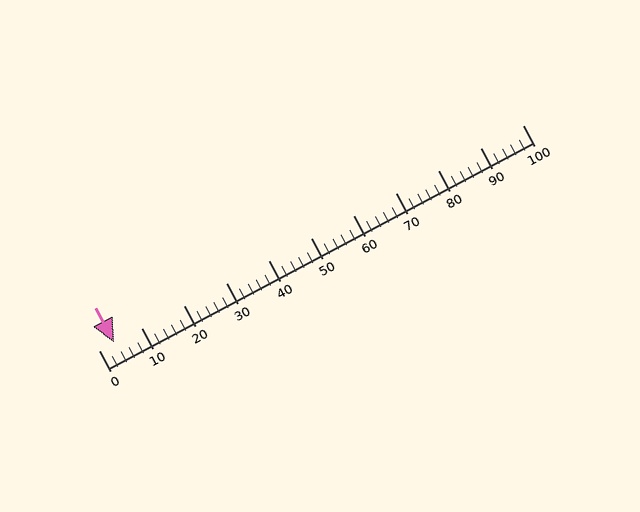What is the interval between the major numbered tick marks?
The major tick marks are spaced 10 units apart.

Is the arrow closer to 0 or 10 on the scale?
The arrow is closer to 0.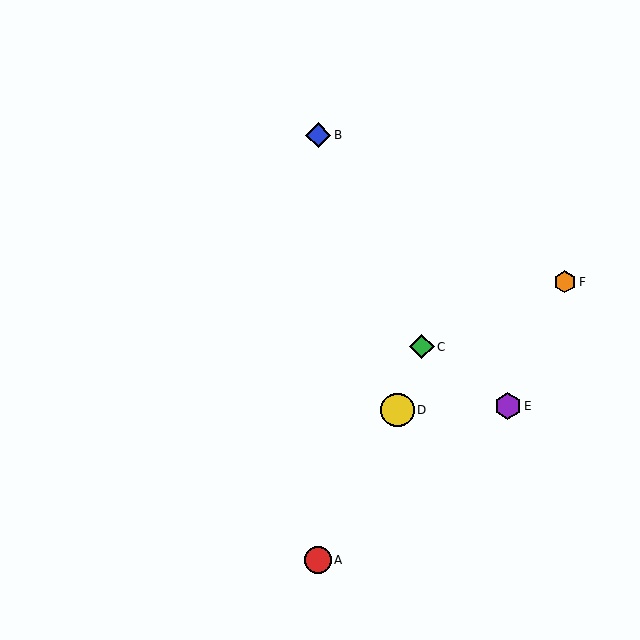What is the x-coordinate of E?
Object E is at x≈508.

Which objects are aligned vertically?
Objects A, B are aligned vertically.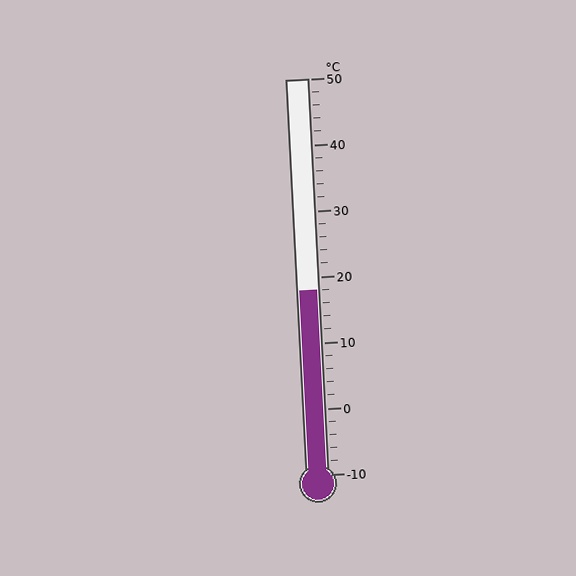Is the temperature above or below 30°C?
The temperature is below 30°C.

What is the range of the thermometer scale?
The thermometer scale ranges from -10°C to 50°C.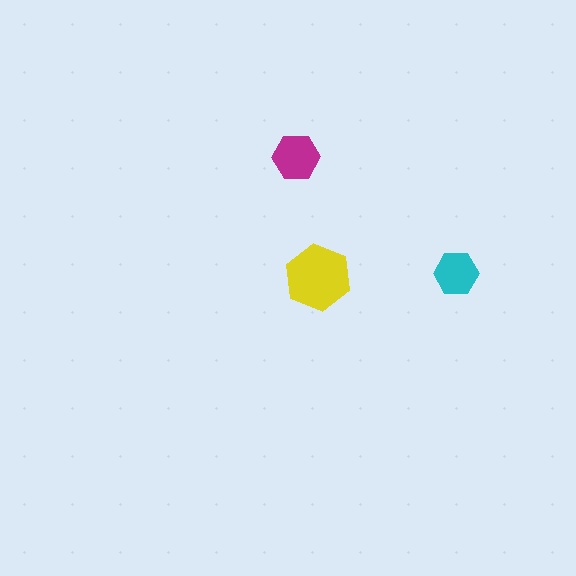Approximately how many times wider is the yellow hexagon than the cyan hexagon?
About 1.5 times wider.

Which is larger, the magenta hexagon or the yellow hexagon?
The yellow one.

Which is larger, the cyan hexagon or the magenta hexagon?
The magenta one.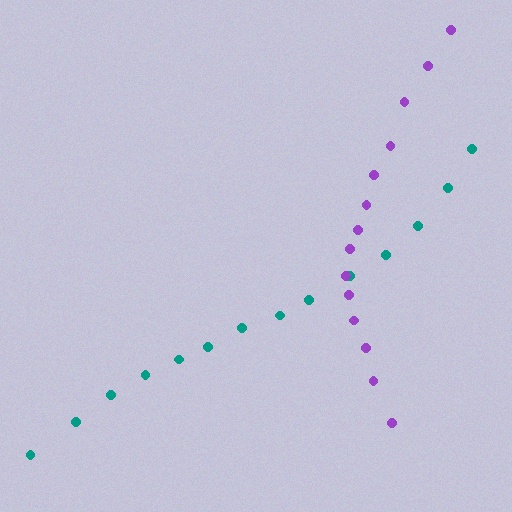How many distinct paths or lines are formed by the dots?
There are 2 distinct paths.